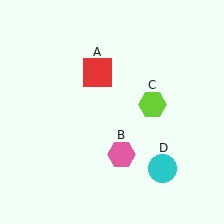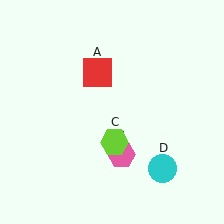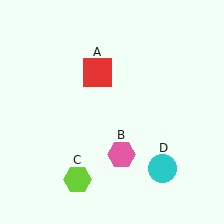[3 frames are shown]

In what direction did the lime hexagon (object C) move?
The lime hexagon (object C) moved down and to the left.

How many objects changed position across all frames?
1 object changed position: lime hexagon (object C).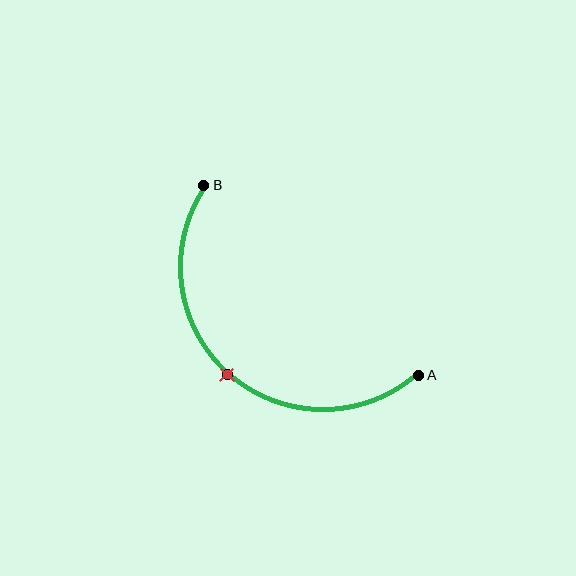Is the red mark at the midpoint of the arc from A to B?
Yes. The red mark lies on the arc at equal arc-length from both A and B — it is the arc midpoint.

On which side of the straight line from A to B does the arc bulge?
The arc bulges below and to the left of the straight line connecting A and B.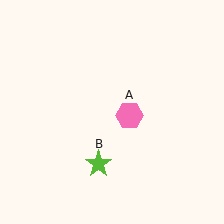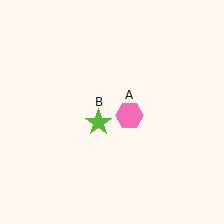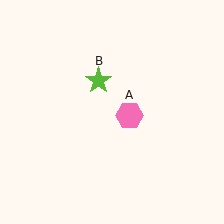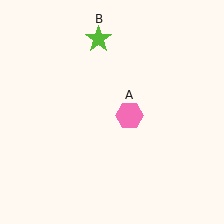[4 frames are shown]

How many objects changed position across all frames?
1 object changed position: lime star (object B).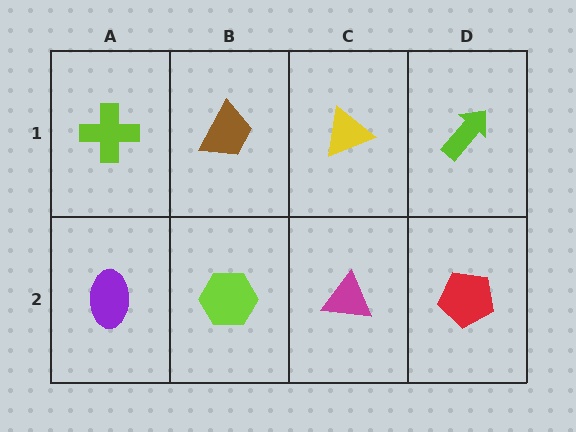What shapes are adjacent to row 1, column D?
A red pentagon (row 2, column D), a yellow triangle (row 1, column C).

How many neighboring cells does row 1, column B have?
3.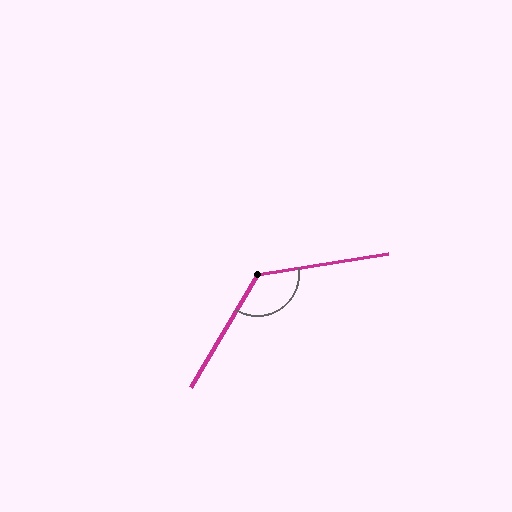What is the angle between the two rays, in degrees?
Approximately 130 degrees.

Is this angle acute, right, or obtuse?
It is obtuse.